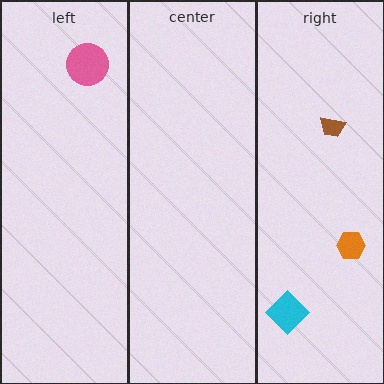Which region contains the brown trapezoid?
The right region.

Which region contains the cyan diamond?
The right region.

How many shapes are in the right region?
3.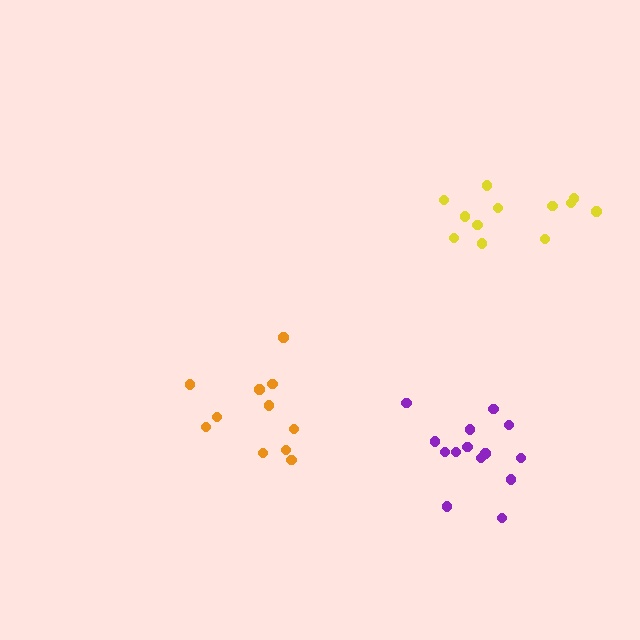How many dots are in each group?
Group 1: 14 dots, Group 2: 11 dots, Group 3: 12 dots (37 total).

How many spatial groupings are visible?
There are 3 spatial groupings.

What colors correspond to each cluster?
The clusters are colored: purple, orange, yellow.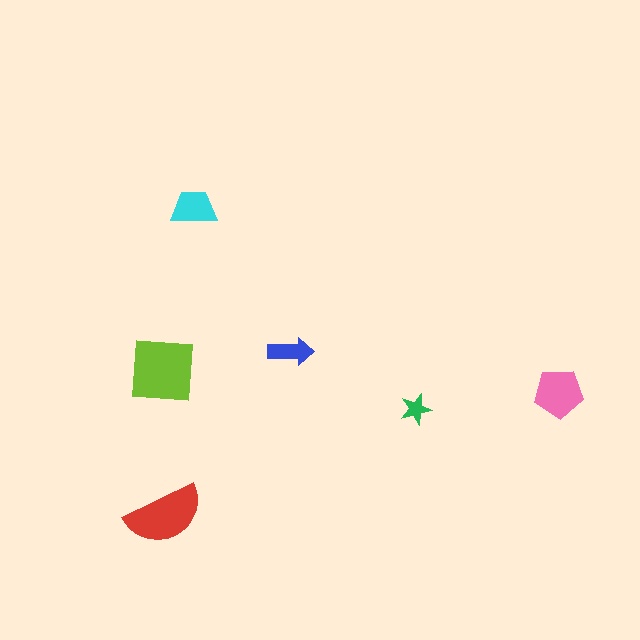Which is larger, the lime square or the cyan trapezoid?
The lime square.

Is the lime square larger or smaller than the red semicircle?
Larger.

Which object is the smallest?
The green star.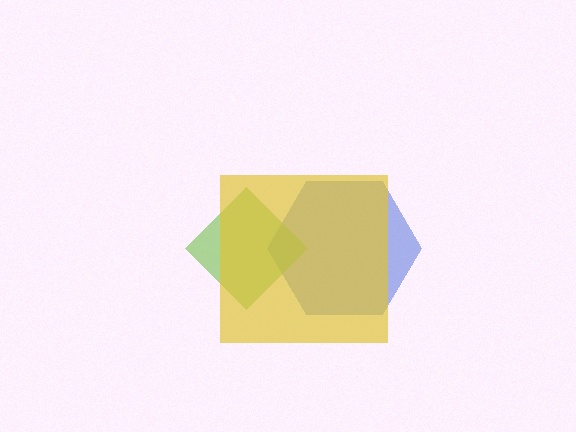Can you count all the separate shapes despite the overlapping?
Yes, there are 3 separate shapes.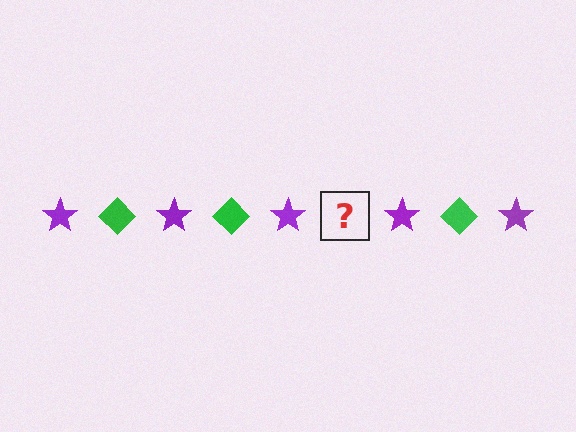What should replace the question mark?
The question mark should be replaced with a green diamond.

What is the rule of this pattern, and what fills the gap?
The rule is that the pattern alternates between purple star and green diamond. The gap should be filled with a green diamond.